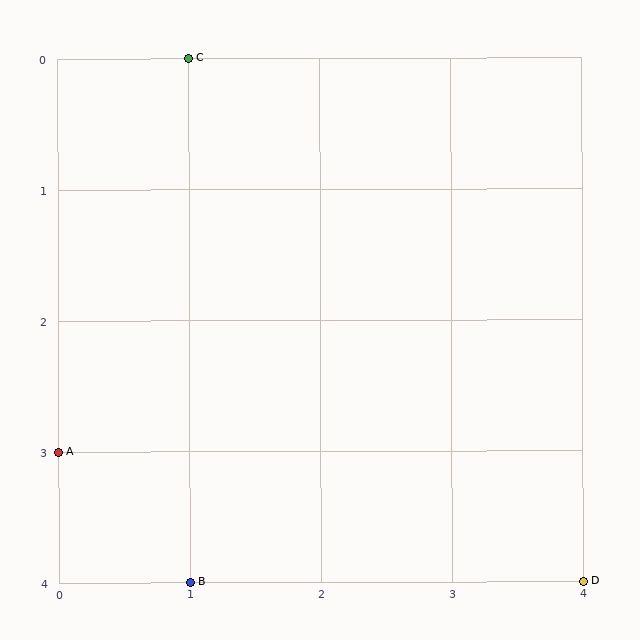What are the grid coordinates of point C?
Point C is at grid coordinates (1, 0).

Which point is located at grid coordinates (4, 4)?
Point D is at (4, 4).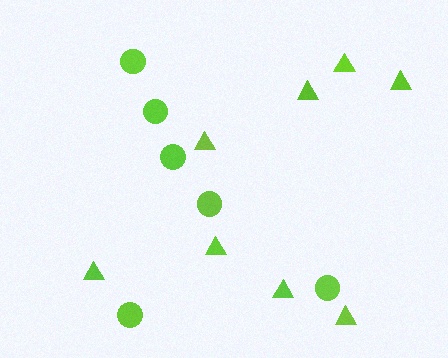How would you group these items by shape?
There are 2 groups: one group of circles (6) and one group of triangles (8).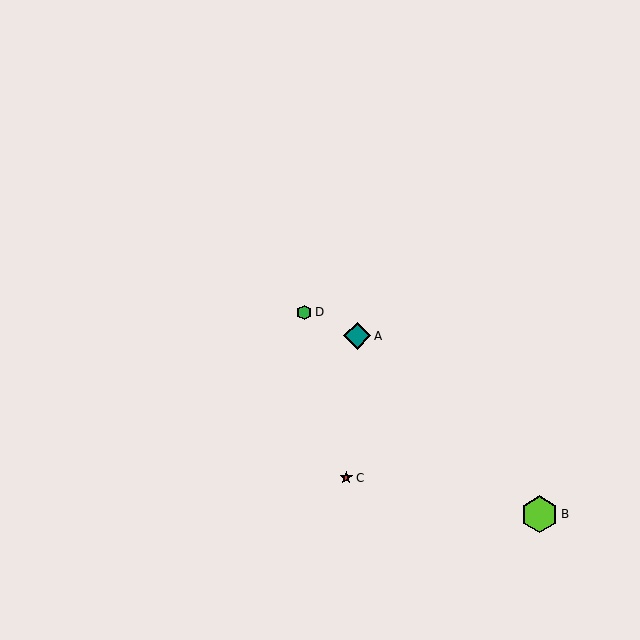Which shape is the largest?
The lime hexagon (labeled B) is the largest.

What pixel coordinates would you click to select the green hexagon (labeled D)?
Click at (304, 312) to select the green hexagon D.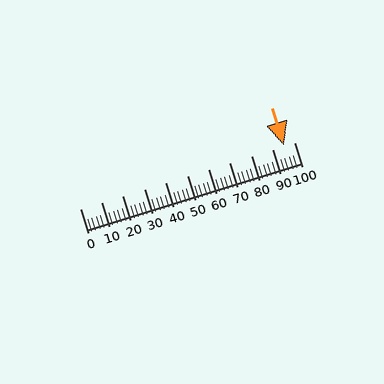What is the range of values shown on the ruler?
The ruler shows values from 0 to 100.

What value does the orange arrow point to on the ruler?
The orange arrow points to approximately 96.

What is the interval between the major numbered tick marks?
The major tick marks are spaced 10 units apart.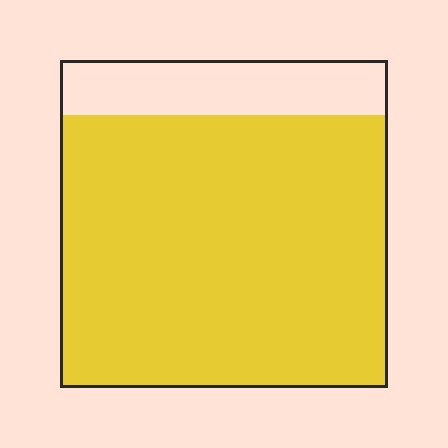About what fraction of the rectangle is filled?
About five sixths (5/6).